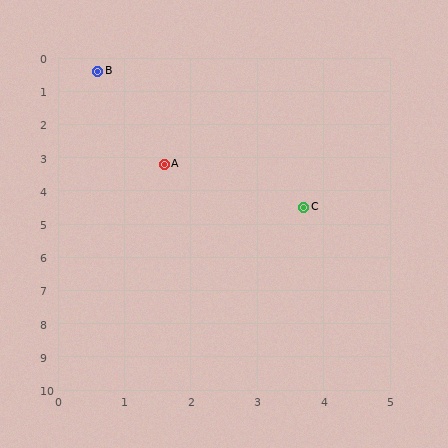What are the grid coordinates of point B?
Point B is at approximately (0.6, 0.4).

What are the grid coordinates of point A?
Point A is at approximately (1.6, 3.2).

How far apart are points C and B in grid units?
Points C and B are about 5.1 grid units apart.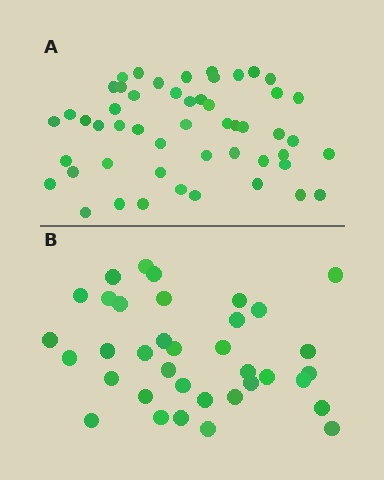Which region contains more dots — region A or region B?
Region A (the top region) has more dots.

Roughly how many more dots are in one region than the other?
Region A has approximately 15 more dots than region B.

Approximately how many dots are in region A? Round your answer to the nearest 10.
About 50 dots. (The exact count is 51, which rounds to 50.)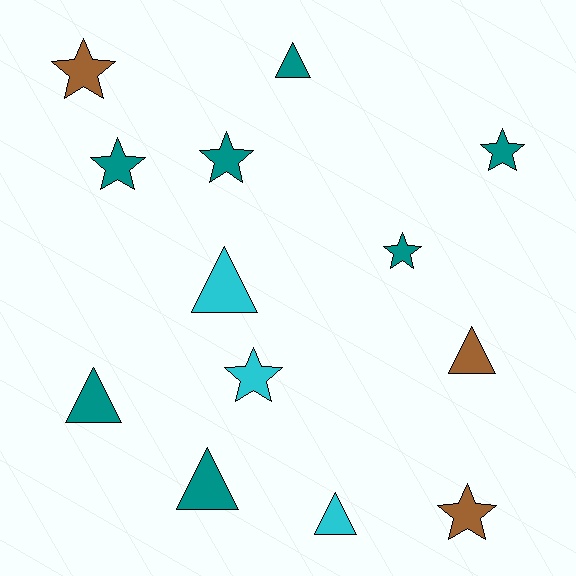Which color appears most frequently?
Teal, with 7 objects.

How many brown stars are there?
There are 2 brown stars.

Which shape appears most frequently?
Star, with 7 objects.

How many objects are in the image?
There are 13 objects.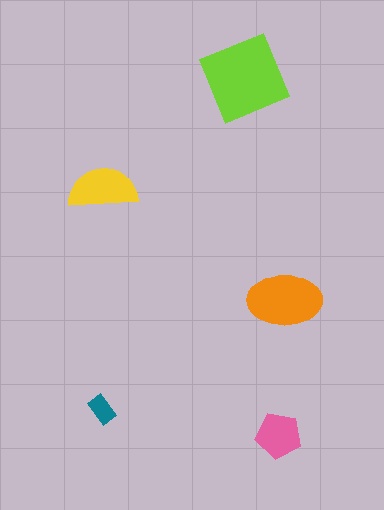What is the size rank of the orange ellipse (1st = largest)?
2nd.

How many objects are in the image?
There are 5 objects in the image.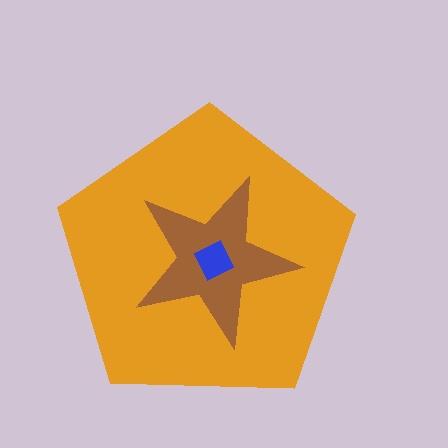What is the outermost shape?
The orange pentagon.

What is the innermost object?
The blue diamond.